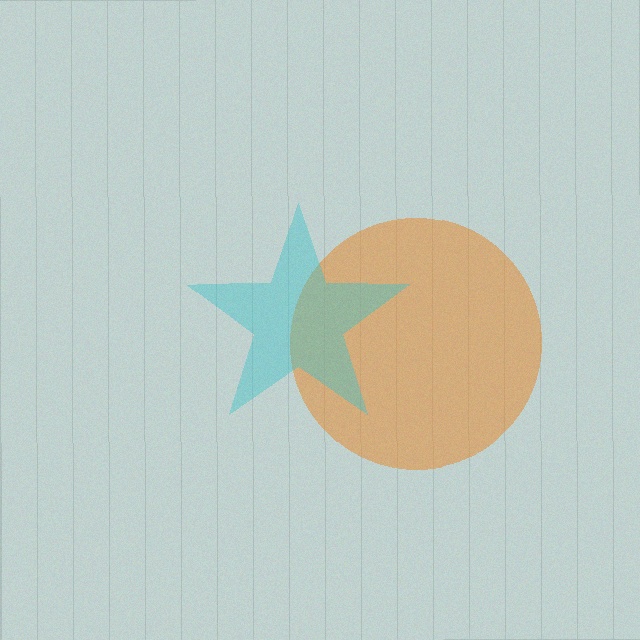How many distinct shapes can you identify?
There are 2 distinct shapes: an orange circle, a cyan star.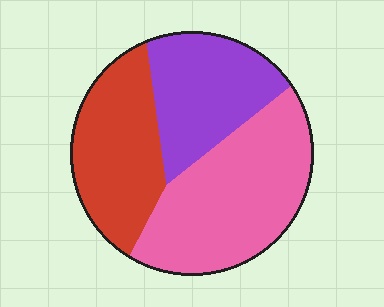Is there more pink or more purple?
Pink.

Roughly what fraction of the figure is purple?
Purple covers 28% of the figure.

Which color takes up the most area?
Pink, at roughly 40%.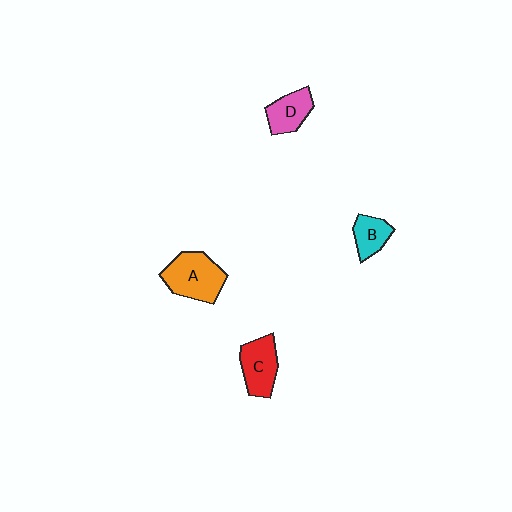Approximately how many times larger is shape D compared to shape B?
Approximately 1.2 times.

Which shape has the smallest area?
Shape B (cyan).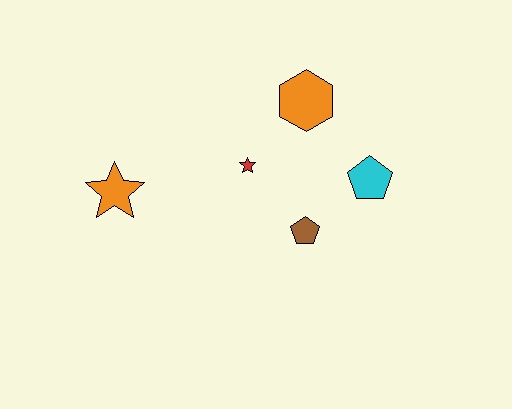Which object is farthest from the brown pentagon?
The orange star is farthest from the brown pentagon.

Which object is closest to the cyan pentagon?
The brown pentagon is closest to the cyan pentagon.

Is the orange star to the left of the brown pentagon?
Yes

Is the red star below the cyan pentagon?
No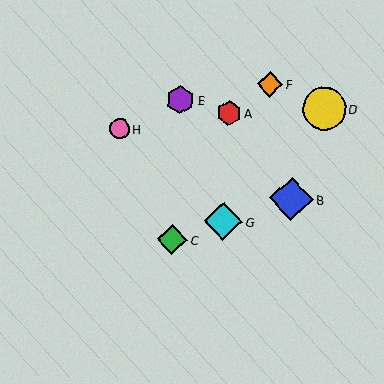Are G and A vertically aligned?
Yes, both are at x≈223.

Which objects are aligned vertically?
Objects A, G are aligned vertically.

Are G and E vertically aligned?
No, G is at x≈223 and E is at x≈180.